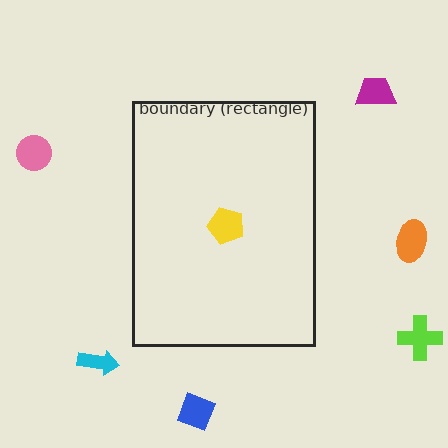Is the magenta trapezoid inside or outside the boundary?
Outside.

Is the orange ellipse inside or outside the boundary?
Outside.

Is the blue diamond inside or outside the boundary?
Outside.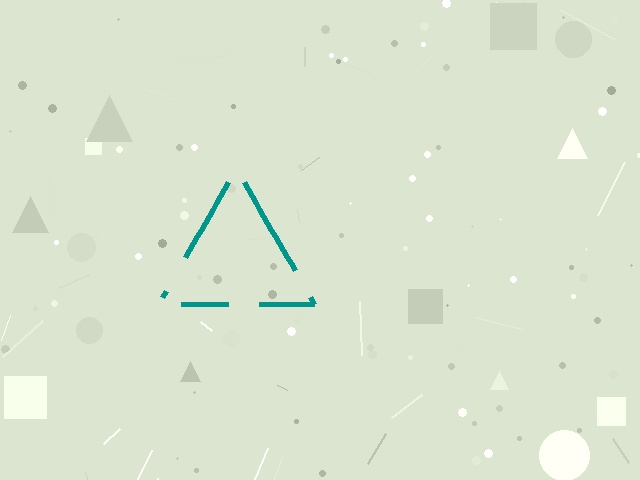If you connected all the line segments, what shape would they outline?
They would outline a triangle.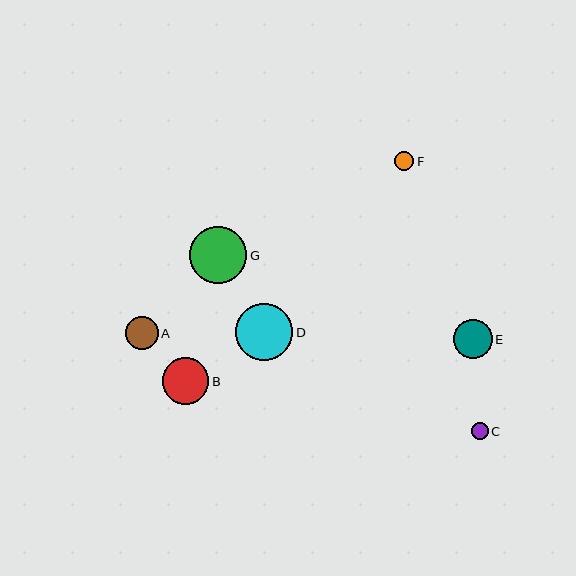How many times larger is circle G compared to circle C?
Circle G is approximately 3.5 times the size of circle C.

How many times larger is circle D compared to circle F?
Circle D is approximately 2.9 times the size of circle F.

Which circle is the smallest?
Circle C is the smallest with a size of approximately 16 pixels.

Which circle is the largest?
Circle G is the largest with a size of approximately 57 pixels.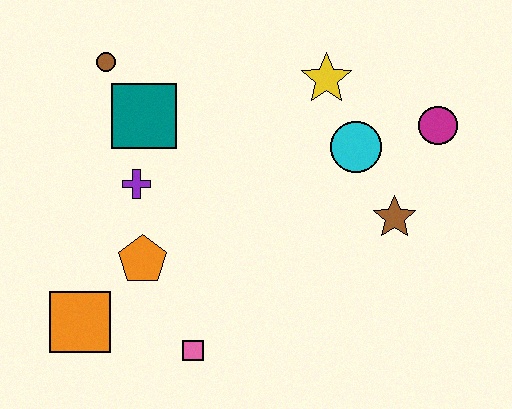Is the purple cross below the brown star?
No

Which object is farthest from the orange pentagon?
The magenta circle is farthest from the orange pentagon.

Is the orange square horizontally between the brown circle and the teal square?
No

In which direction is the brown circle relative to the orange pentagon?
The brown circle is above the orange pentagon.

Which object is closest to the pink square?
The orange pentagon is closest to the pink square.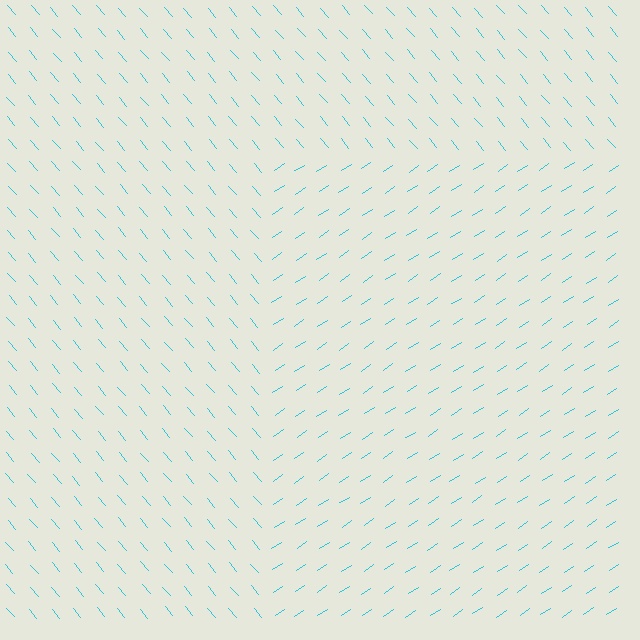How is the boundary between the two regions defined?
The boundary is defined purely by a change in line orientation (approximately 83 degrees difference). All lines are the same color and thickness.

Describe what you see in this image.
The image is filled with small cyan line segments. A rectangle region in the image has lines oriented differently from the surrounding lines, creating a visible texture boundary.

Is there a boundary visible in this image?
Yes, there is a texture boundary formed by a change in line orientation.